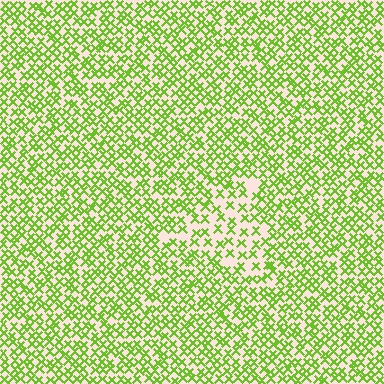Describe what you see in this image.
The image contains small lime elements arranged at two different densities. A triangle-shaped region is visible where the elements are less densely packed than the surrounding area.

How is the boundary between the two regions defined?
The boundary is defined by a change in element density (approximately 1.8x ratio). All elements are the same color, size, and shape.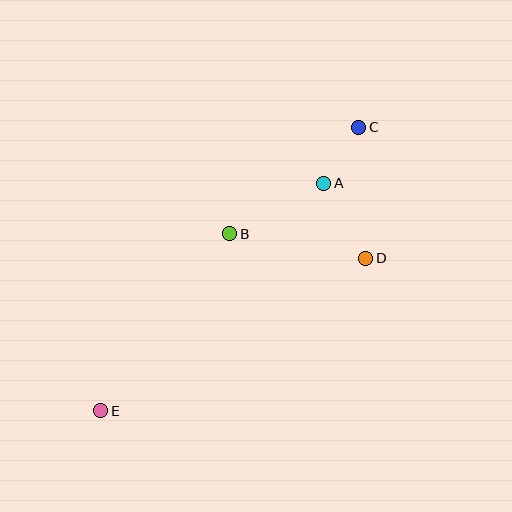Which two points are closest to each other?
Points A and C are closest to each other.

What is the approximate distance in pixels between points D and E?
The distance between D and E is approximately 305 pixels.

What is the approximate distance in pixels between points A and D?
The distance between A and D is approximately 86 pixels.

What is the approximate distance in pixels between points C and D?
The distance between C and D is approximately 131 pixels.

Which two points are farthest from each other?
Points C and E are farthest from each other.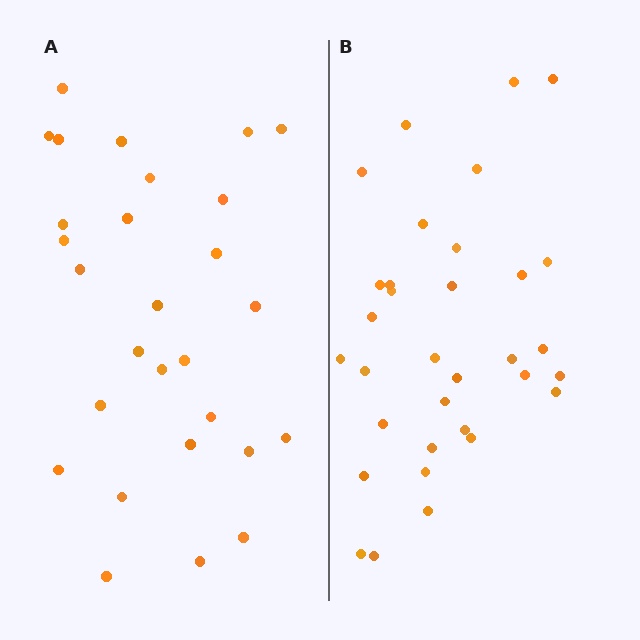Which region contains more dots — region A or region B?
Region B (the right region) has more dots.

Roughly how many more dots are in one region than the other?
Region B has about 5 more dots than region A.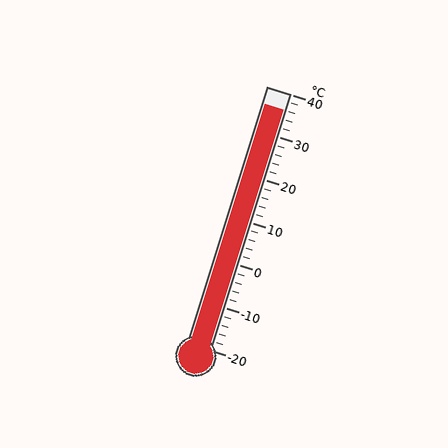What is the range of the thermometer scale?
The thermometer scale ranges from -20°C to 40°C.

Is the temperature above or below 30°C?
The temperature is above 30°C.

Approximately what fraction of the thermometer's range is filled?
The thermometer is filled to approximately 95% of its range.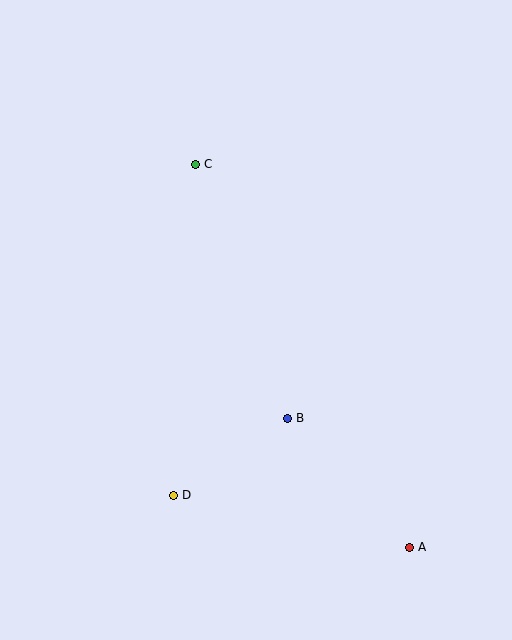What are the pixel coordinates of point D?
Point D is at (173, 495).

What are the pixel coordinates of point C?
Point C is at (195, 164).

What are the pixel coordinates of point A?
Point A is at (409, 547).